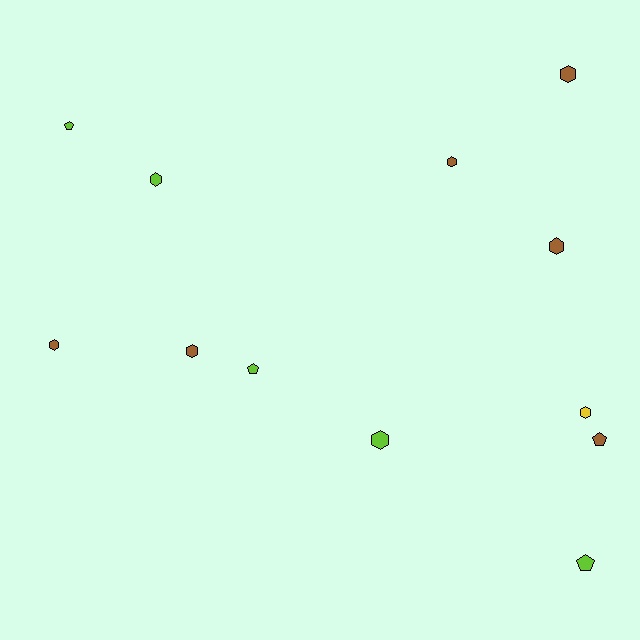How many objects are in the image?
There are 12 objects.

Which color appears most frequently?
Brown, with 6 objects.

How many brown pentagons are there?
There is 1 brown pentagon.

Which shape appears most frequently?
Hexagon, with 8 objects.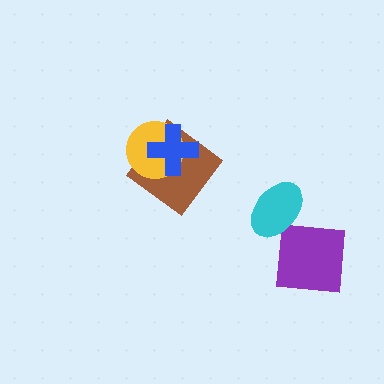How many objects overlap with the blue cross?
2 objects overlap with the blue cross.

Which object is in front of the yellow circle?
The blue cross is in front of the yellow circle.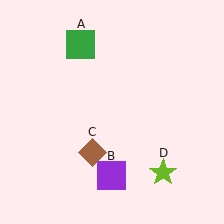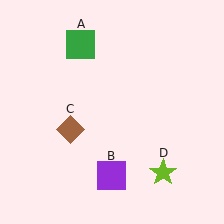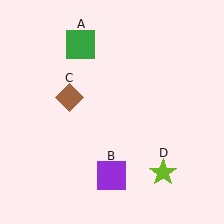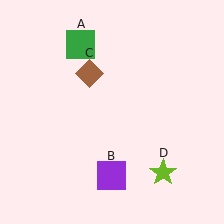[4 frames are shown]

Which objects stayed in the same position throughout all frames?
Green square (object A) and purple square (object B) and lime star (object D) remained stationary.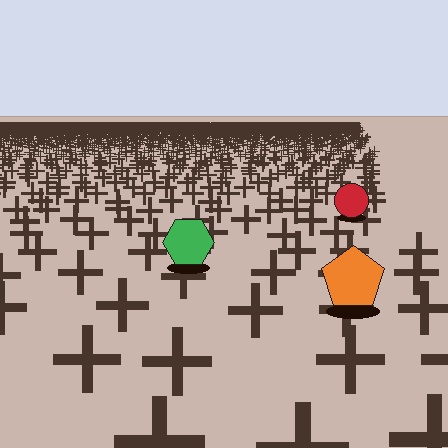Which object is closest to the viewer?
The orange pentagon is closest. The texture marks near it are larger and more spread out.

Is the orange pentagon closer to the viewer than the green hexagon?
Yes. The orange pentagon is closer — you can tell from the texture gradient: the ground texture is coarser near it.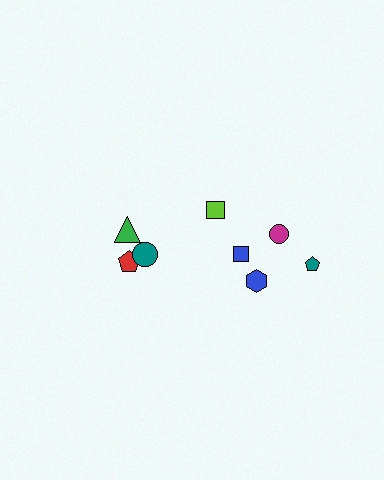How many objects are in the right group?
There are 5 objects.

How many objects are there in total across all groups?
There are 8 objects.